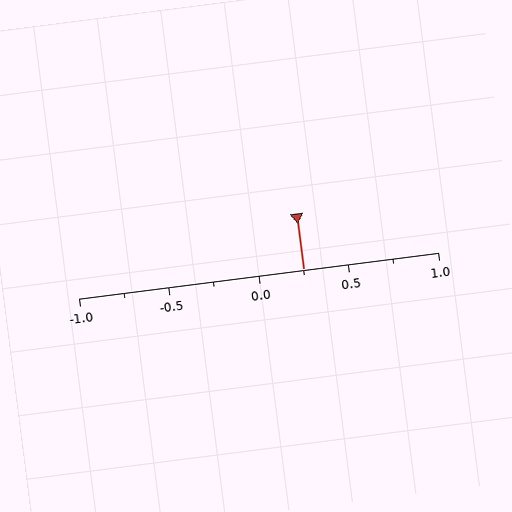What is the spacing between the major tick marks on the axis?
The major ticks are spaced 0.5 apart.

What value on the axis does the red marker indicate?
The marker indicates approximately 0.25.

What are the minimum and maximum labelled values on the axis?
The axis runs from -1.0 to 1.0.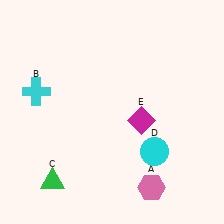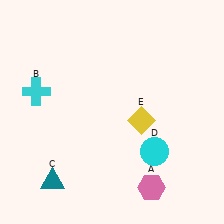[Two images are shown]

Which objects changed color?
C changed from green to teal. E changed from magenta to yellow.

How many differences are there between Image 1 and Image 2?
There are 2 differences between the two images.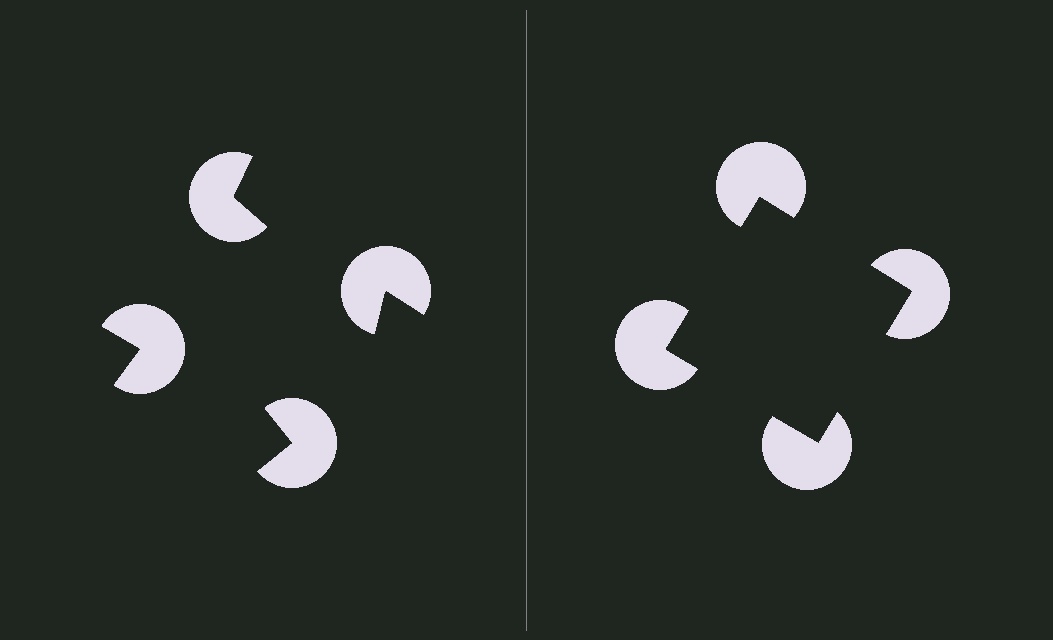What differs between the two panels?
The pac-man discs are positioned identically on both sides; only the wedge orientations differ. On the right they align to a square; on the left they are misaligned.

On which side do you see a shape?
An illusory square appears on the right side. On the left side the wedge cuts are rotated, so no coherent shape forms.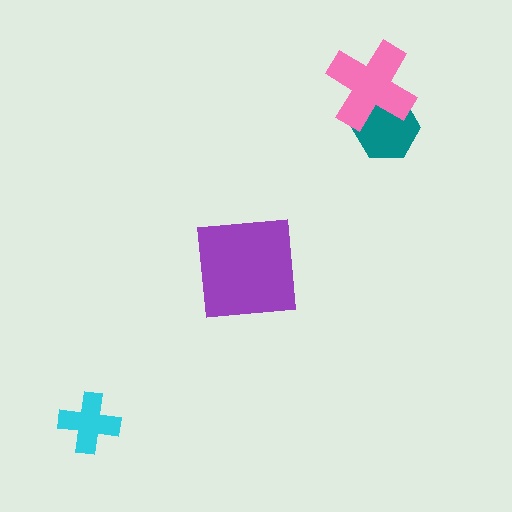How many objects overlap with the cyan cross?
0 objects overlap with the cyan cross.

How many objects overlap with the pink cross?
1 object overlaps with the pink cross.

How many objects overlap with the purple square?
0 objects overlap with the purple square.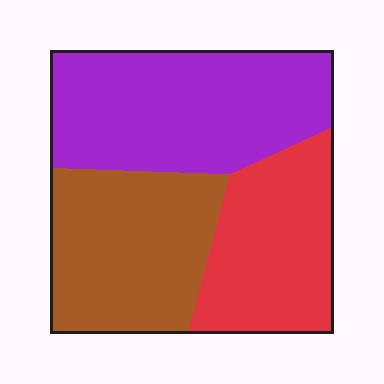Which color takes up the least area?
Red, at roughly 30%.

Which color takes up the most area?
Purple, at roughly 40%.